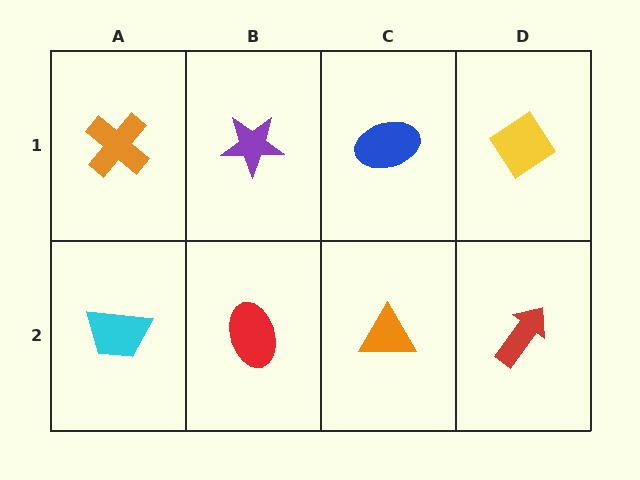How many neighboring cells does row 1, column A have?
2.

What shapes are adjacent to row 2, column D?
A yellow diamond (row 1, column D), an orange triangle (row 2, column C).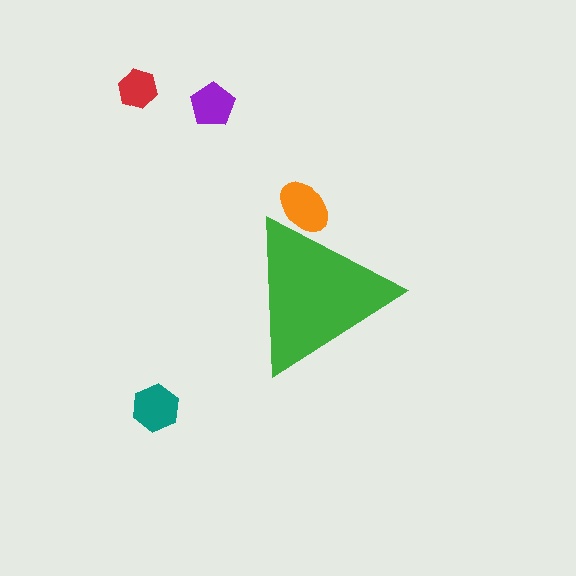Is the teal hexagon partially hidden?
No, the teal hexagon is fully visible.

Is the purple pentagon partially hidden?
No, the purple pentagon is fully visible.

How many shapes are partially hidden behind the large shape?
1 shape is partially hidden.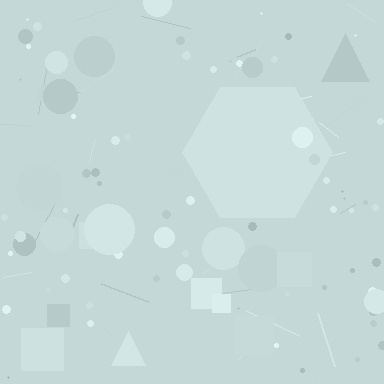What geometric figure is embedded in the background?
A hexagon is embedded in the background.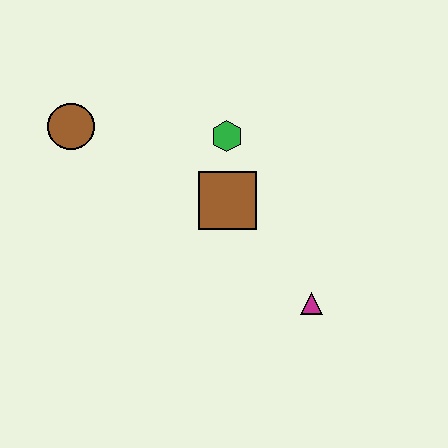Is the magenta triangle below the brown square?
Yes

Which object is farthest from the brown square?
The brown circle is farthest from the brown square.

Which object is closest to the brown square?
The green hexagon is closest to the brown square.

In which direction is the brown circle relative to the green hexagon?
The brown circle is to the left of the green hexagon.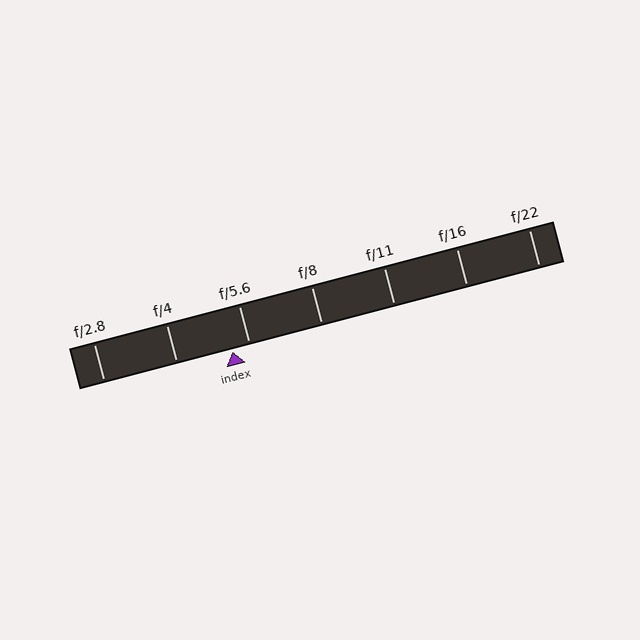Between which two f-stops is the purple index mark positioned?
The index mark is between f/4 and f/5.6.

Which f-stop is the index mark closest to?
The index mark is closest to f/5.6.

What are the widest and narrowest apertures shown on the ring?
The widest aperture shown is f/2.8 and the narrowest is f/22.